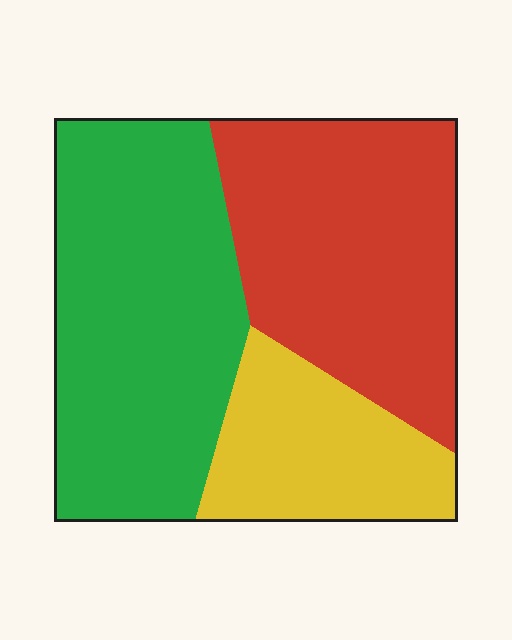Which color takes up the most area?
Green, at roughly 45%.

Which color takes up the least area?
Yellow, at roughly 20%.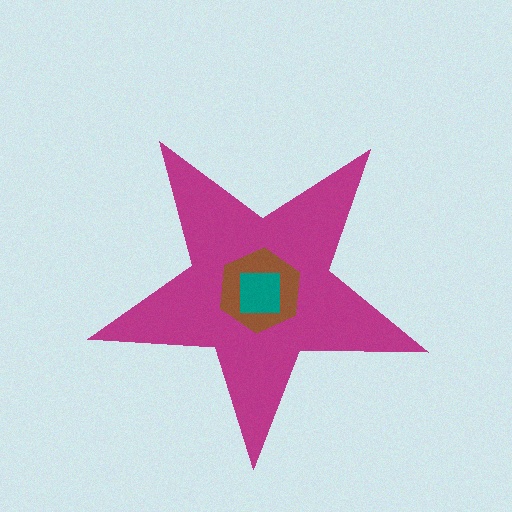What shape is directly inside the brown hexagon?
The teal square.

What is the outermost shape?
The magenta star.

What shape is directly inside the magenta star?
The brown hexagon.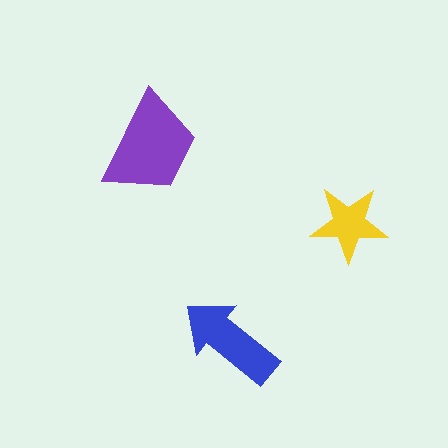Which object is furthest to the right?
The yellow star is rightmost.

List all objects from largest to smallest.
The purple trapezoid, the blue arrow, the yellow star.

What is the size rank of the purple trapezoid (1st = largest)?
1st.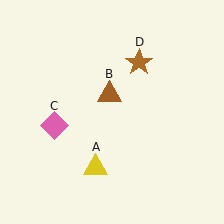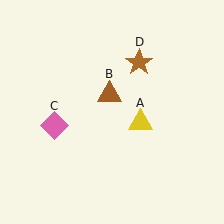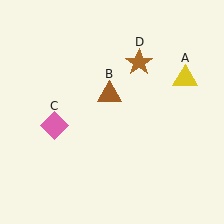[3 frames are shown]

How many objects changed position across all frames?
1 object changed position: yellow triangle (object A).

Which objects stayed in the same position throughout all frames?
Brown triangle (object B) and pink diamond (object C) and brown star (object D) remained stationary.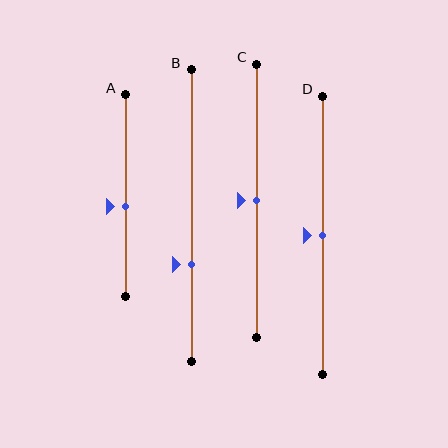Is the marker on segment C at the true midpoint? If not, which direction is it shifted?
Yes, the marker on segment C is at the true midpoint.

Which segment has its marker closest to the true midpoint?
Segment C has its marker closest to the true midpoint.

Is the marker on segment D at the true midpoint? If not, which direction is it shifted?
Yes, the marker on segment D is at the true midpoint.